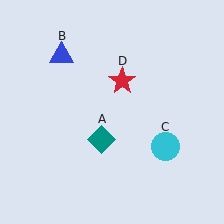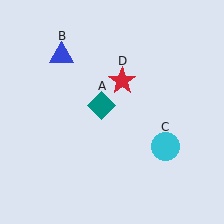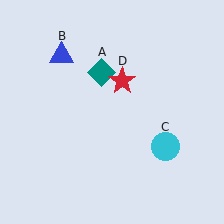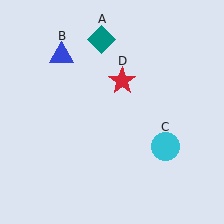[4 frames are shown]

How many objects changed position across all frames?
1 object changed position: teal diamond (object A).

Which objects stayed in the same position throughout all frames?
Blue triangle (object B) and cyan circle (object C) and red star (object D) remained stationary.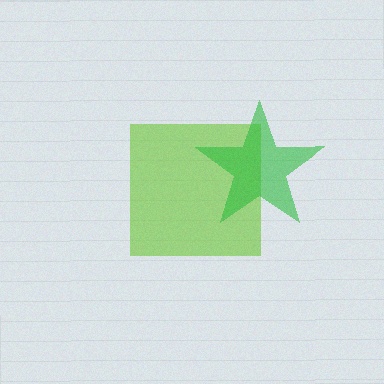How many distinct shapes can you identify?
There are 2 distinct shapes: a lime square, a green star.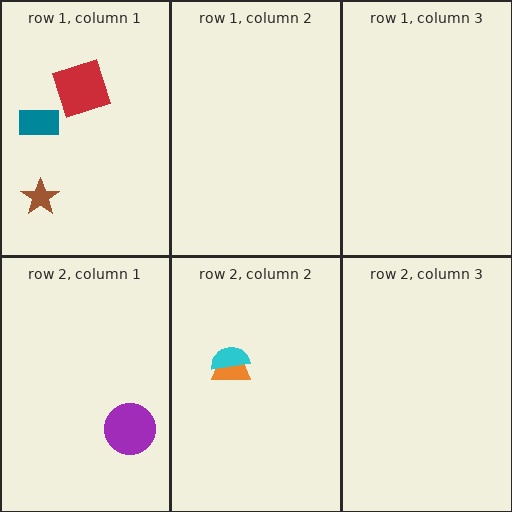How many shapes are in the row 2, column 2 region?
2.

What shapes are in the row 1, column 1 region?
The brown star, the teal rectangle, the red square.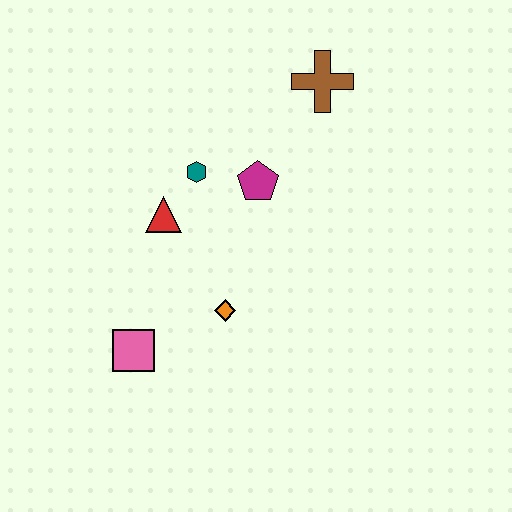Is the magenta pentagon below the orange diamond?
No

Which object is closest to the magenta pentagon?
The teal hexagon is closest to the magenta pentagon.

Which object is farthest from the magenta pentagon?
The pink square is farthest from the magenta pentagon.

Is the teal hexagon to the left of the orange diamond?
Yes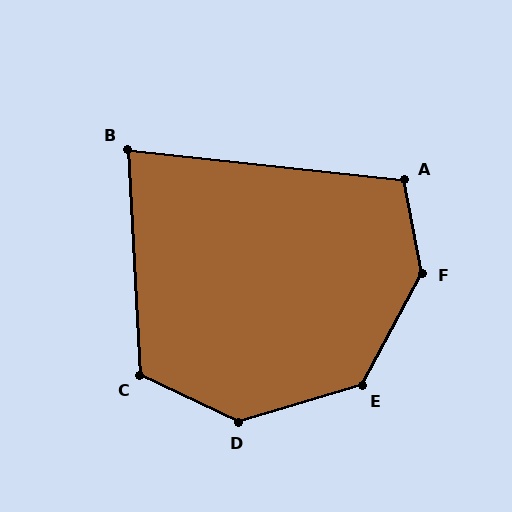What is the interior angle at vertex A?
Approximately 107 degrees (obtuse).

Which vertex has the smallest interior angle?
B, at approximately 81 degrees.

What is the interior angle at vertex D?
Approximately 138 degrees (obtuse).